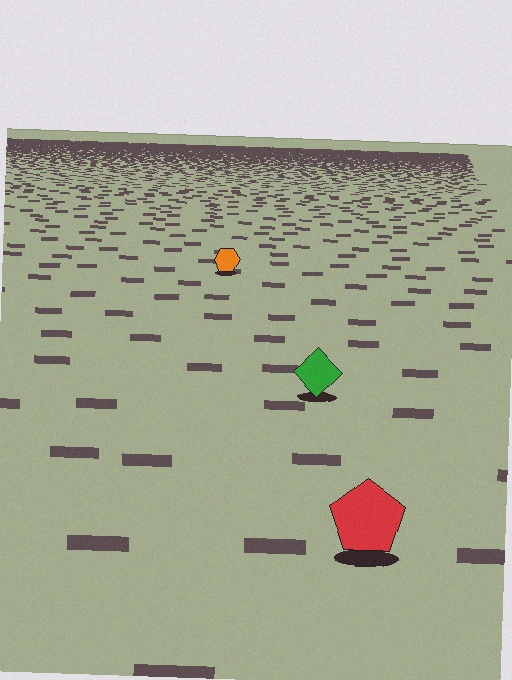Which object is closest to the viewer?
The red pentagon is closest. The texture marks near it are larger and more spread out.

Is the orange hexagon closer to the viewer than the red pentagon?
No. The red pentagon is closer — you can tell from the texture gradient: the ground texture is coarser near it.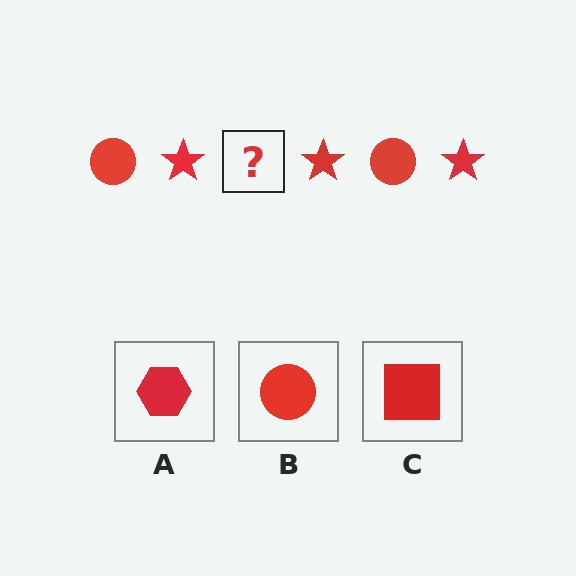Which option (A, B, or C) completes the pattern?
B.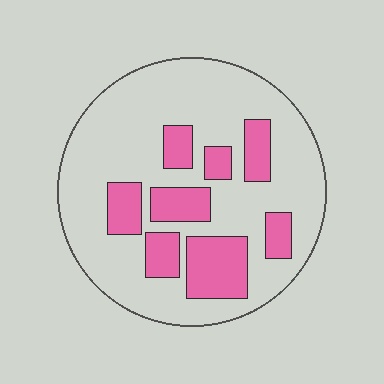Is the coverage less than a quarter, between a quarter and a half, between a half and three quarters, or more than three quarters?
Between a quarter and a half.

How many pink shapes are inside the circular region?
8.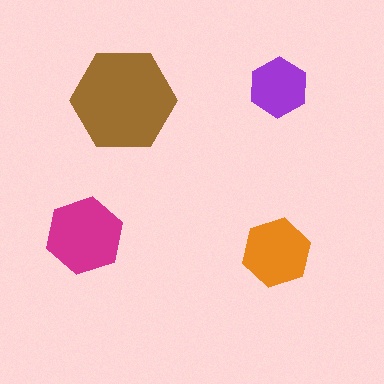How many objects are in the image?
There are 4 objects in the image.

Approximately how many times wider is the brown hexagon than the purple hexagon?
About 2 times wider.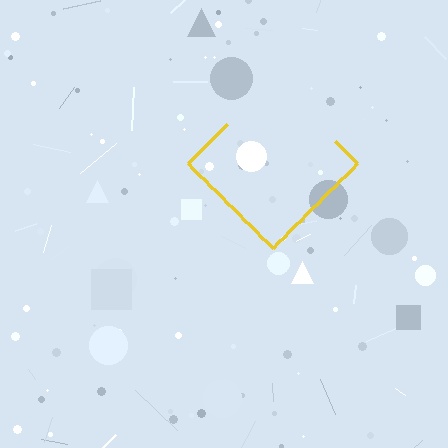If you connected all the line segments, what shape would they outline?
They would outline a diamond.